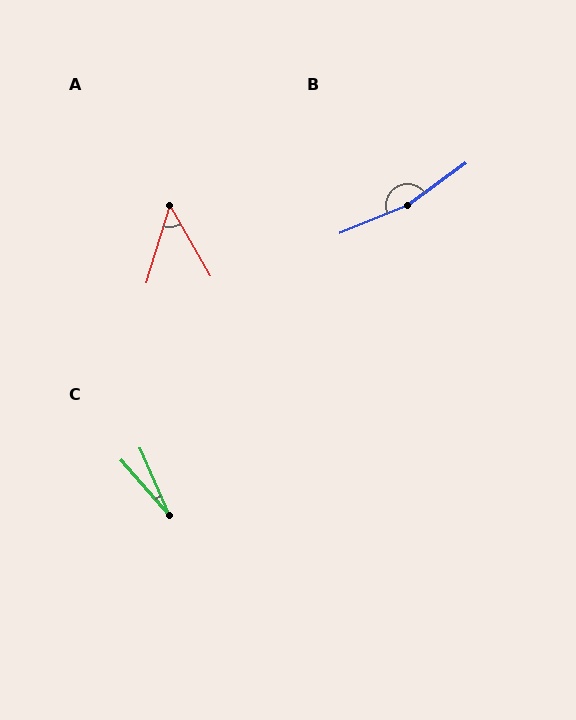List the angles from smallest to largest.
C (18°), A (47°), B (166°).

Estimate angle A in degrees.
Approximately 47 degrees.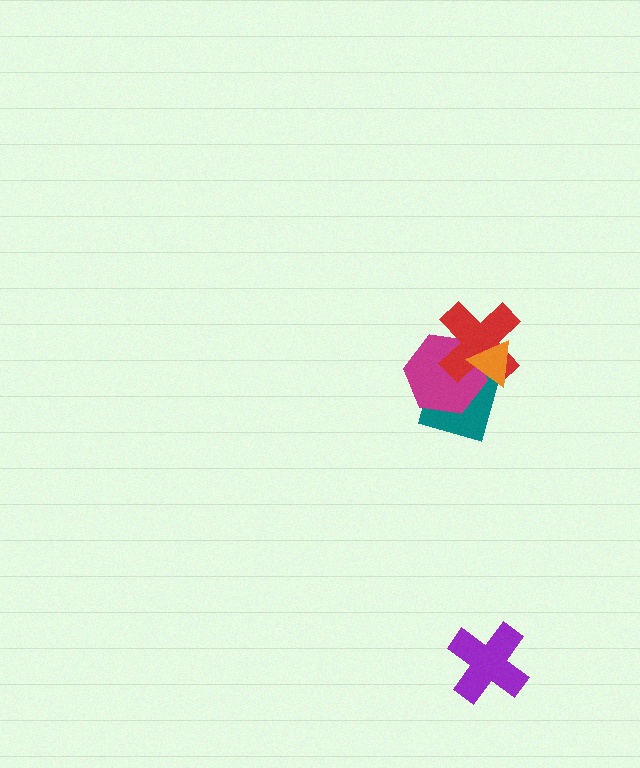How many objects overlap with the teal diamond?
3 objects overlap with the teal diamond.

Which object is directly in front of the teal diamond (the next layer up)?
The magenta hexagon is directly in front of the teal diamond.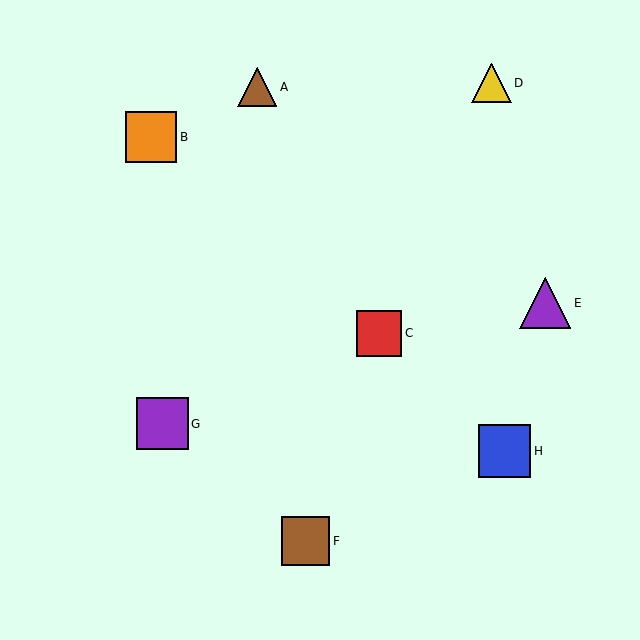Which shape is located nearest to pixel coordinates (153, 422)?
The purple square (labeled G) at (162, 424) is nearest to that location.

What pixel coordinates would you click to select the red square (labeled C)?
Click at (379, 333) to select the red square C.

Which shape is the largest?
The blue square (labeled H) is the largest.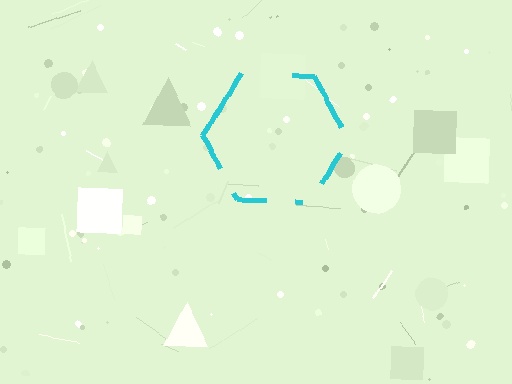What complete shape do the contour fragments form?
The contour fragments form a hexagon.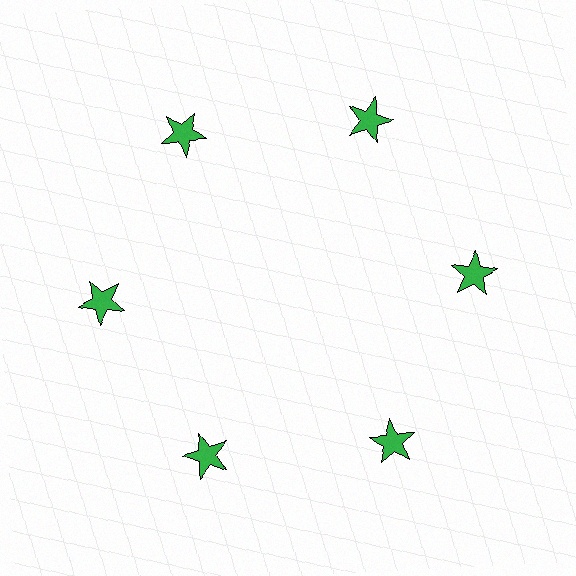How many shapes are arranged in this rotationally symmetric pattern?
There are 6 shapes, arranged in 6 groups of 1.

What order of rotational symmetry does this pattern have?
This pattern has 6-fold rotational symmetry.